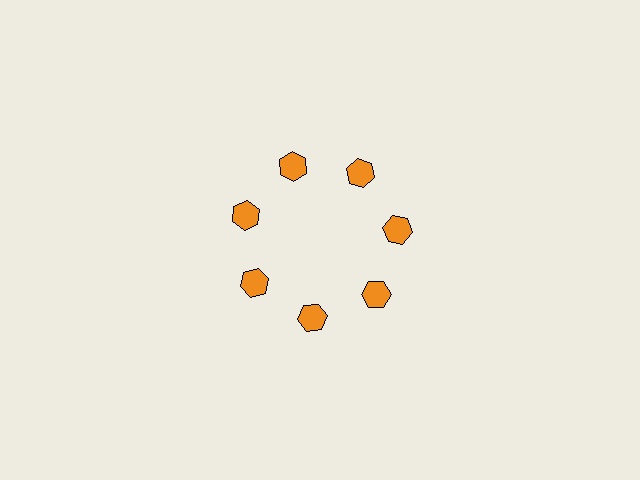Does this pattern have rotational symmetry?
Yes, this pattern has 7-fold rotational symmetry. It looks the same after rotating 51 degrees around the center.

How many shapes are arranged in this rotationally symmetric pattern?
There are 7 shapes, arranged in 7 groups of 1.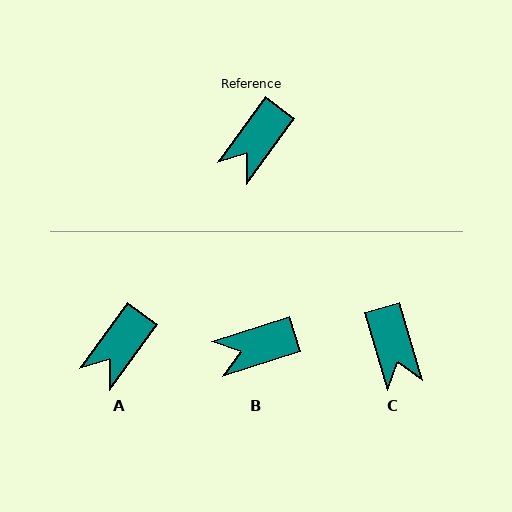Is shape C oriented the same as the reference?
No, it is off by about 52 degrees.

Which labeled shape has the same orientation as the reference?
A.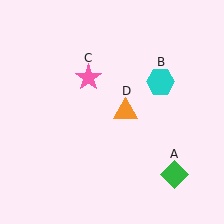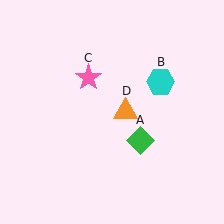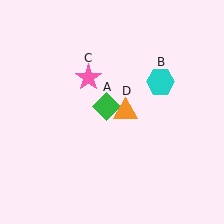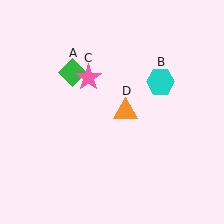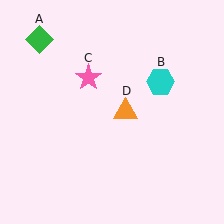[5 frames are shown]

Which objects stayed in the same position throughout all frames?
Cyan hexagon (object B) and pink star (object C) and orange triangle (object D) remained stationary.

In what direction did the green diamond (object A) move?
The green diamond (object A) moved up and to the left.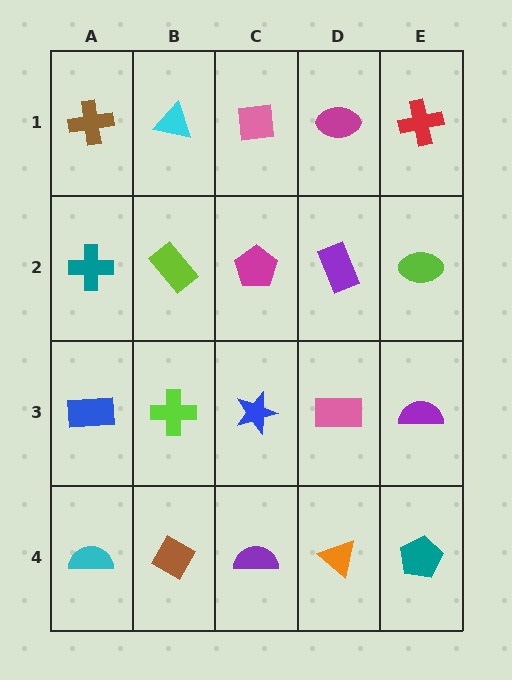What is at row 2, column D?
A purple rectangle.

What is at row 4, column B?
A brown diamond.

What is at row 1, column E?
A red cross.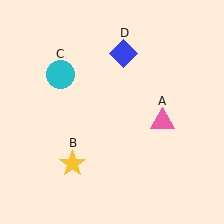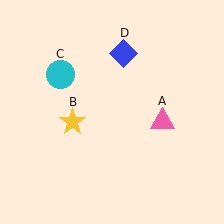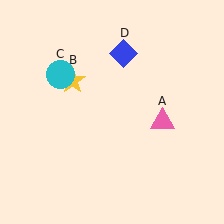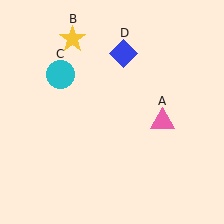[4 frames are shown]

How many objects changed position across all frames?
1 object changed position: yellow star (object B).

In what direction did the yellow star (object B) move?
The yellow star (object B) moved up.